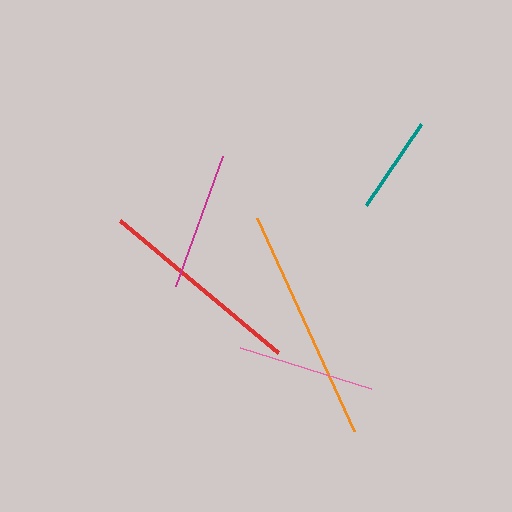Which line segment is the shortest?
The teal line is the shortest at approximately 98 pixels.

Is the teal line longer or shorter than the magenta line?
The magenta line is longer than the teal line.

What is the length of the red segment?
The red segment is approximately 206 pixels long.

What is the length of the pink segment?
The pink segment is approximately 137 pixels long.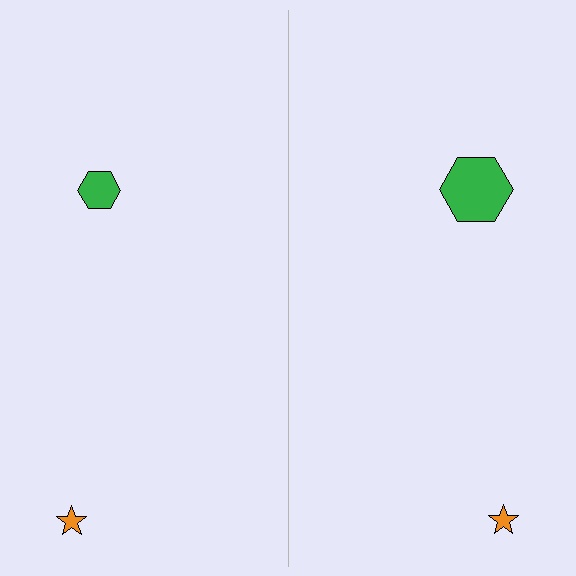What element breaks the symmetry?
The green hexagon on the right side has a different size than its mirror counterpart.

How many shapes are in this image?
There are 4 shapes in this image.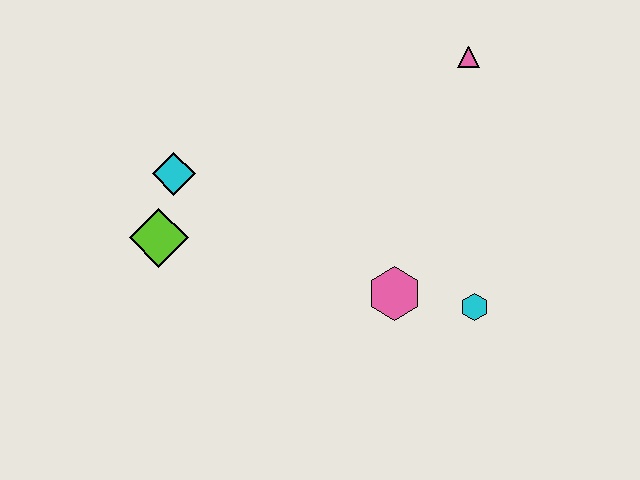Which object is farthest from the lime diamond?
The pink triangle is farthest from the lime diamond.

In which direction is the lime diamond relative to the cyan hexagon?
The lime diamond is to the left of the cyan hexagon.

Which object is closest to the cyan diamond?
The lime diamond is closest to the cyan diamond.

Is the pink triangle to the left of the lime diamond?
No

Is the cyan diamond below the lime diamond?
No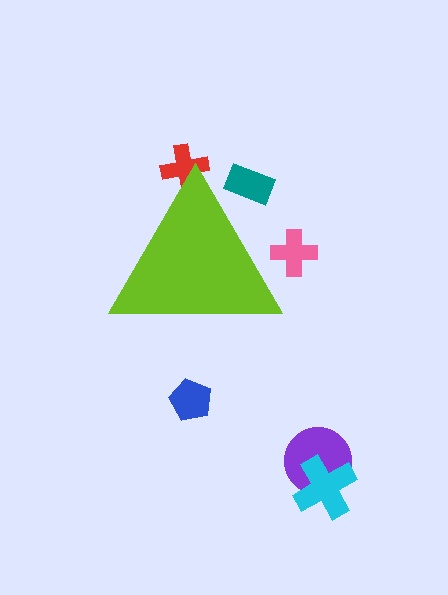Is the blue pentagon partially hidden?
No, the blue pentagon is fully visible.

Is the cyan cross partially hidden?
No, the cyan cross is fully visible.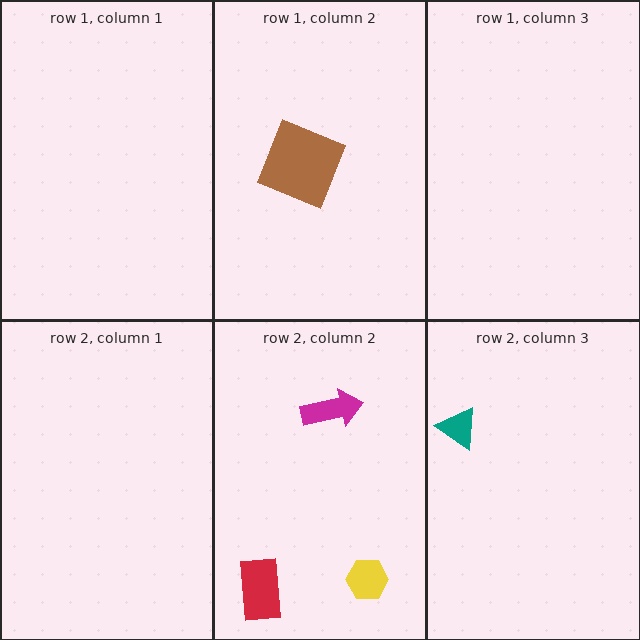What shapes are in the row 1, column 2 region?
The brown square.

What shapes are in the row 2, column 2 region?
The red rectangle, the yellow hexagon, the magenta arrow.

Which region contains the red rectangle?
The row 2, column 2 region.